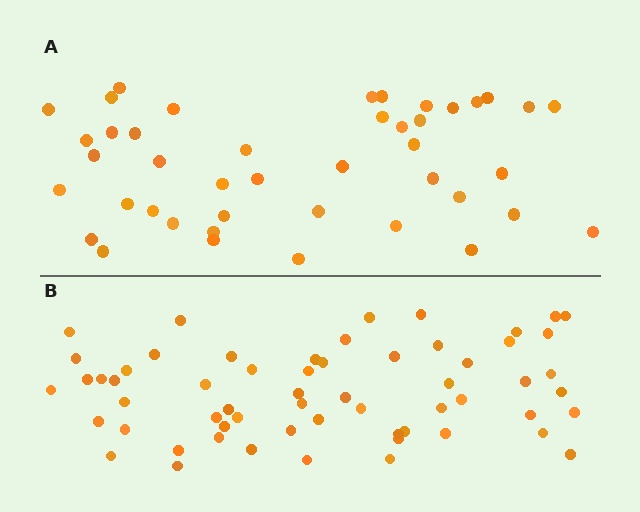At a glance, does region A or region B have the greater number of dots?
Region B (the bottom region) has more dots.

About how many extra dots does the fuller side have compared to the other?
Region B has approximately 15 more dots than region A.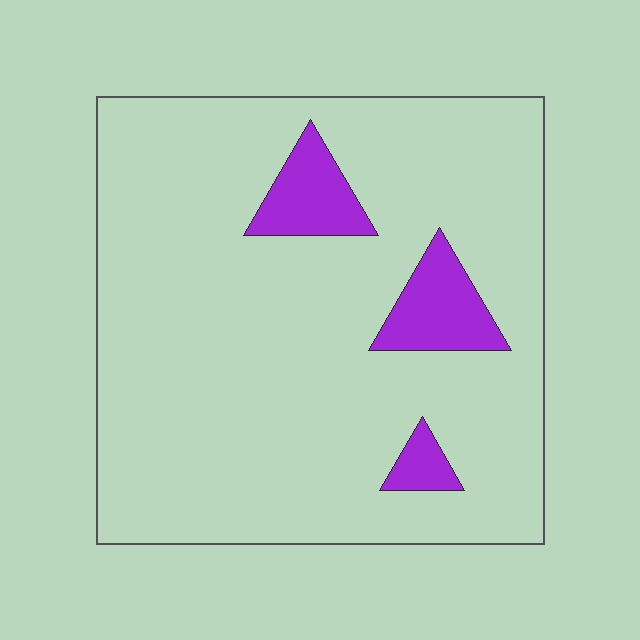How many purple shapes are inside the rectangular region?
3.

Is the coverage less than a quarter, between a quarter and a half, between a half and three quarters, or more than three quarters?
Less than a quarter.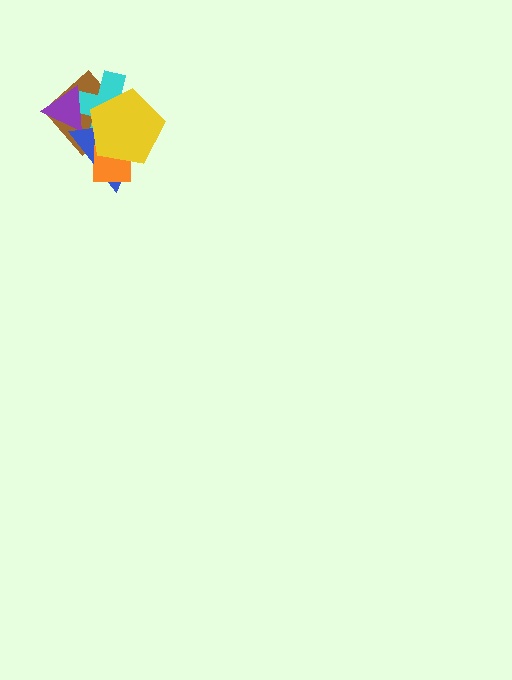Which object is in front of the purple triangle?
The blue triangle is in front of the purple triangle.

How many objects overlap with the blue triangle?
5 objects overlap with the blue triangle.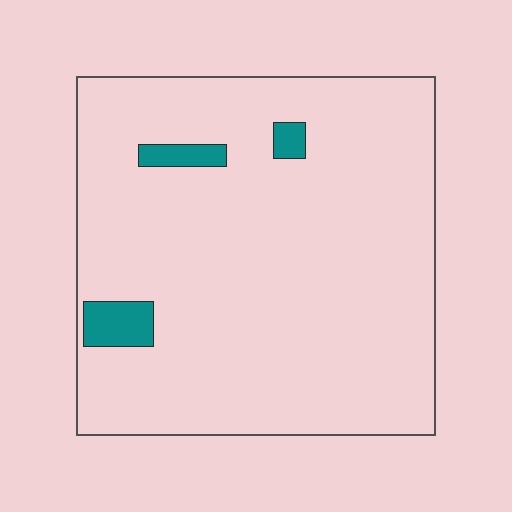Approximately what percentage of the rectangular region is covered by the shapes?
Approximately 5%.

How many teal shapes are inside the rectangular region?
3.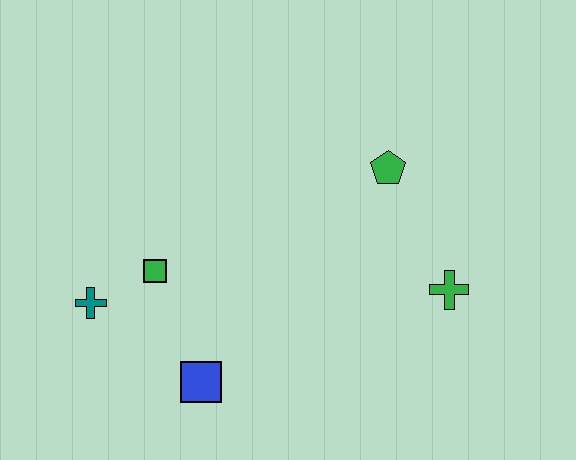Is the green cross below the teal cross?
No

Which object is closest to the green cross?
The green pentagon is closest to the green cross.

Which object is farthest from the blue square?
The green pentagon is farthest from the blue square.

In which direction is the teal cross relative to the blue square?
The teal cross is to the left of the blue square.